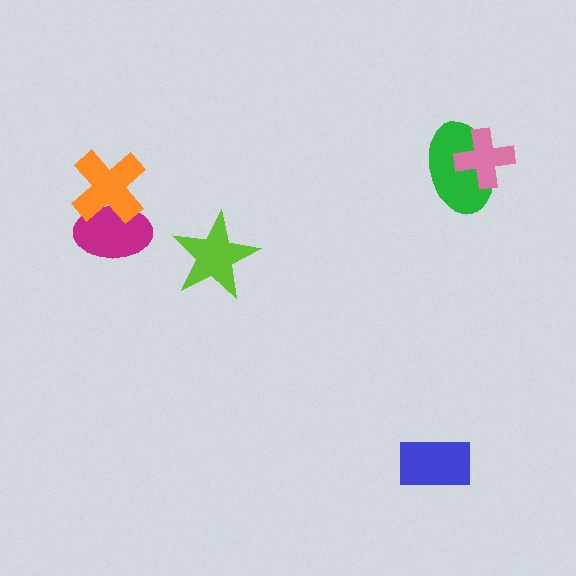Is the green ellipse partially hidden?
Yes, it is partially covered by another shape.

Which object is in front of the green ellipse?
The pink cross is in front of the green ellipse.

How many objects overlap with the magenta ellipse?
1 object overlaps with the magenta ellipse.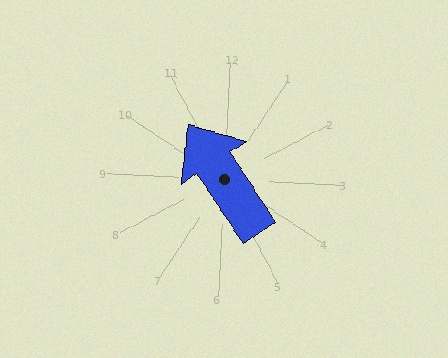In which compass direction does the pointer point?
Northwest.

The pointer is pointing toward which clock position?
Roughly 11 o'clock.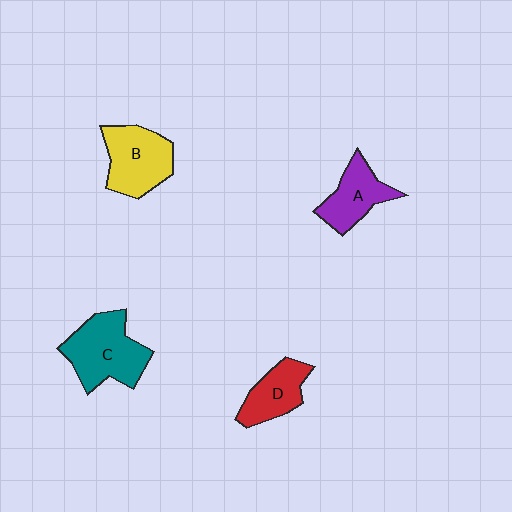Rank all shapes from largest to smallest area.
From largest to smallest: C (teal), B (yellow), A (purple), D (red).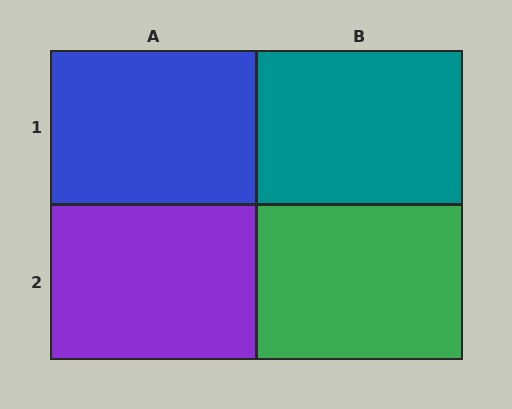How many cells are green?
1 cell is green.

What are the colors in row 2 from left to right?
Purple, green.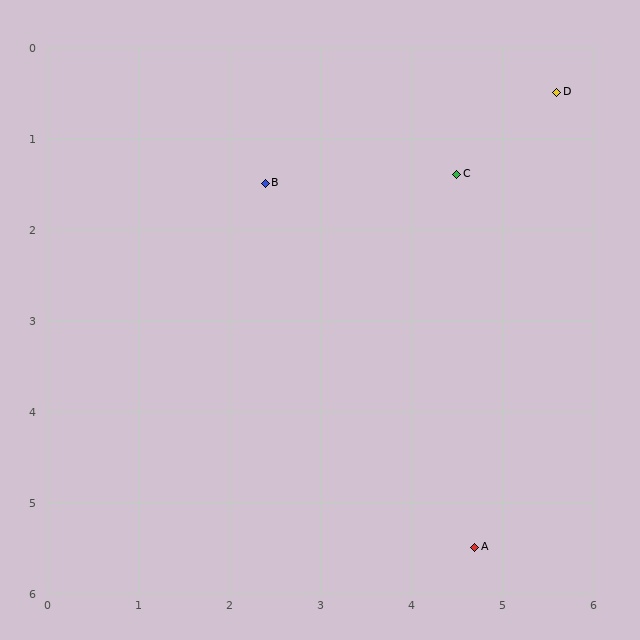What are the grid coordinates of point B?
Point B is at approximately (2.4, 1.5).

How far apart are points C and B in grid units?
Points C and B are about 2.1 grid units apart.